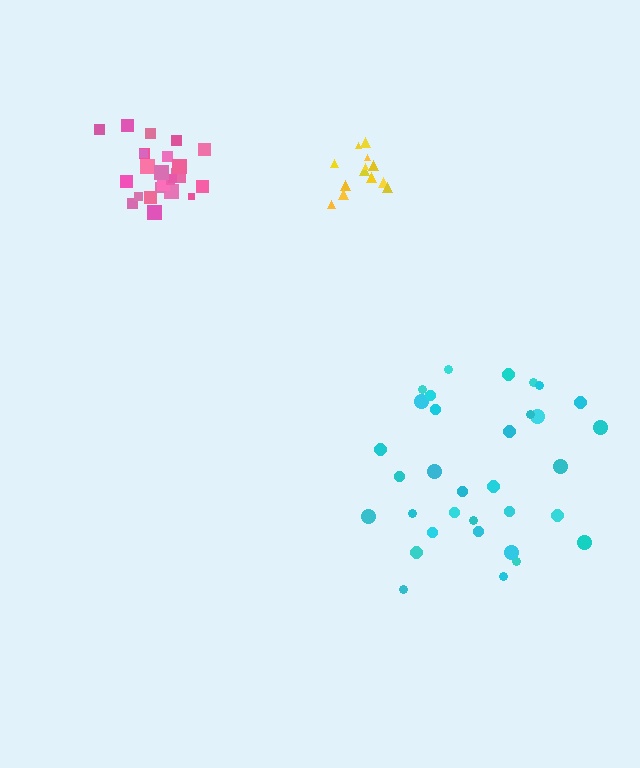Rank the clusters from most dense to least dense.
pink, yellow, cyan.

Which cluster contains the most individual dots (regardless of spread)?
Cyan (33).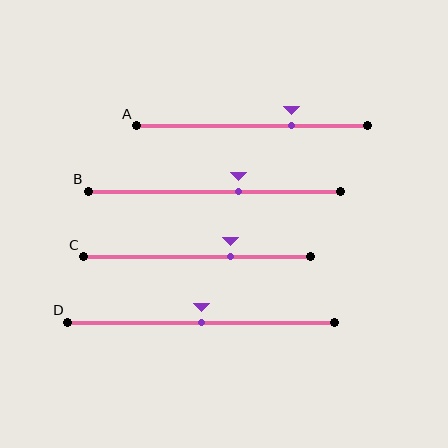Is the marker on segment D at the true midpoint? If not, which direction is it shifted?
Yes, the marker on segment D is at the true midpoint.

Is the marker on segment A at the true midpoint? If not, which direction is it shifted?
No, the marker on segment A is shifted to the right by about 17% of the segment length.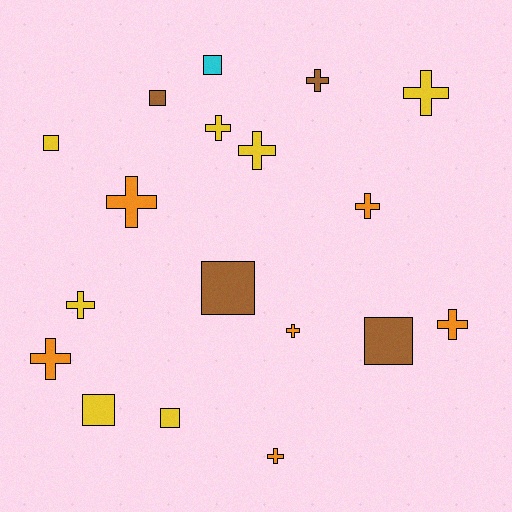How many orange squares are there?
There are no orange squares.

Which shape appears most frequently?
Cross, with 11 objects.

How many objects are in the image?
There are 18 objects.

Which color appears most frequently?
Yellow, with 7 objects.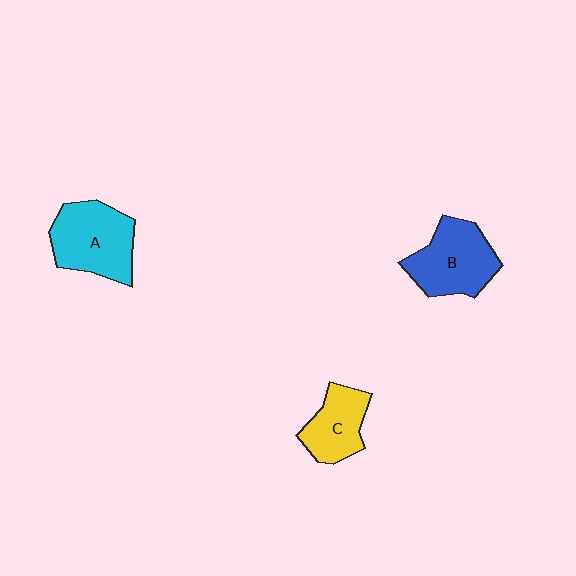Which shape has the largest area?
Shape A (cyan).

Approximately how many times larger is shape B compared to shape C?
Approximately 1.4 times.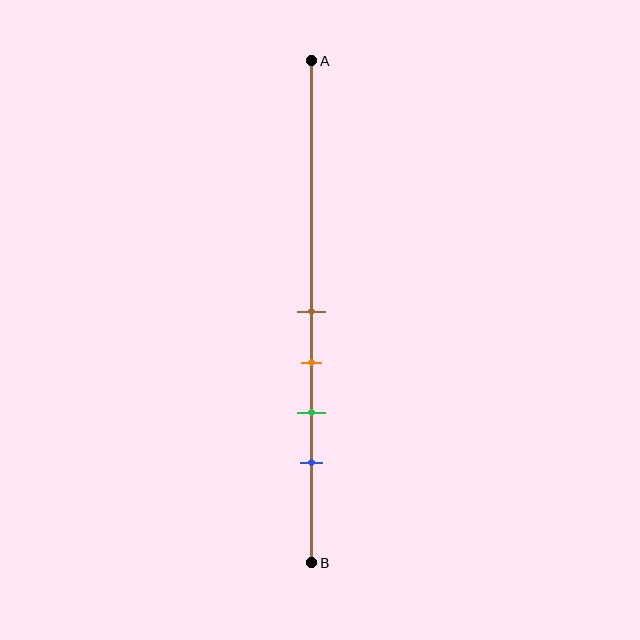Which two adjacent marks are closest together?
The brown and orange marks are the closest adjacent pair.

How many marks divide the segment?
There are 4 marks dividing the segment.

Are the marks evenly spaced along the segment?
Yes, the marks are approximately evenly spaced.